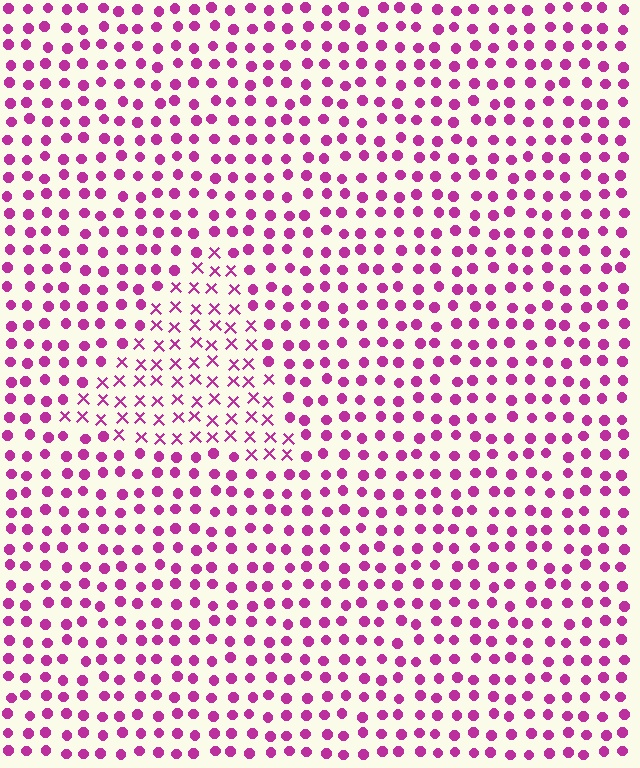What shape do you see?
I see a triangle.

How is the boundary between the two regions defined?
The boundary is defined by a change in element shape: X marks inside vs. circles outside. All elements share the same color and spacing.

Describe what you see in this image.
The image is filled with small magenta elements arranged in a uniform grid. A triangle-shaped region contains X marks, while the surrounding area contains circles. The boundary is defined purely by the change in element shape.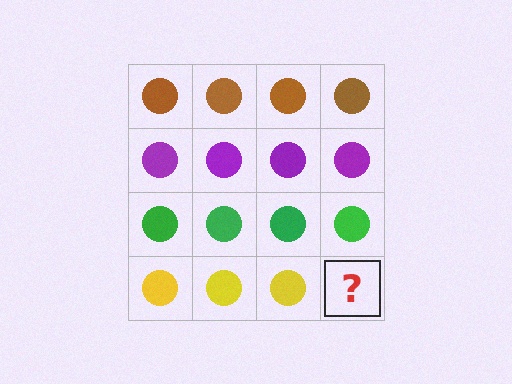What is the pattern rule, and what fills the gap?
The rule is that each row has a consistent color. The gap should be filled with a yellow circle.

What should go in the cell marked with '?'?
The missing cell should contain a yellow circle.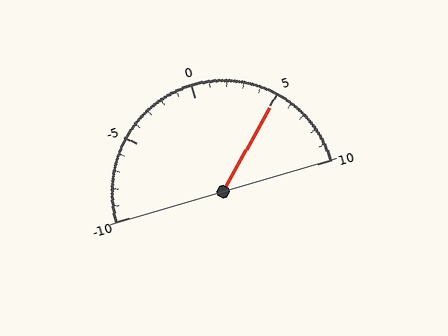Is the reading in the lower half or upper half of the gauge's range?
The reading is in the upper half of the range (-10 to 10).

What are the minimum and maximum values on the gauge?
The gauge ranges from -10 to 10.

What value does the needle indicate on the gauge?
The needle indicates approximately 5.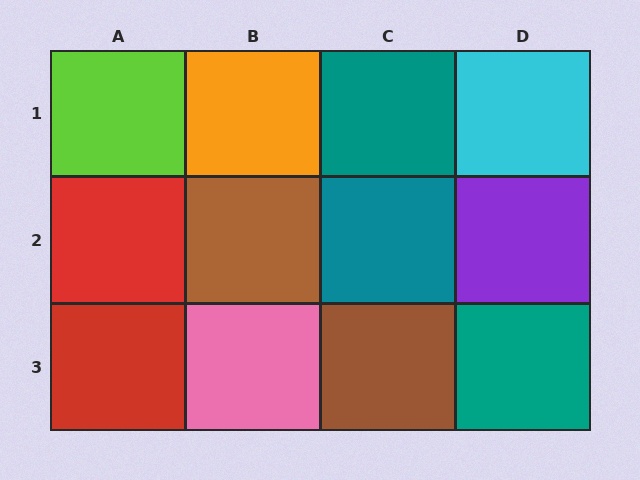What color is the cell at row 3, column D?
Teal.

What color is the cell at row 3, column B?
Pink.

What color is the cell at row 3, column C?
Brown.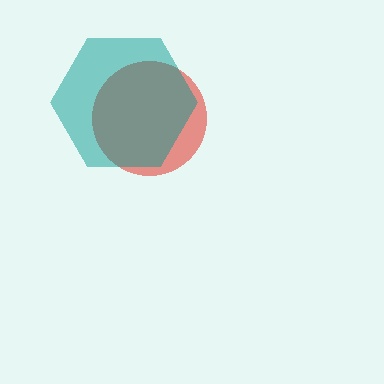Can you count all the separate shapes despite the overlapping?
Yes, there are 2 separate shapes.